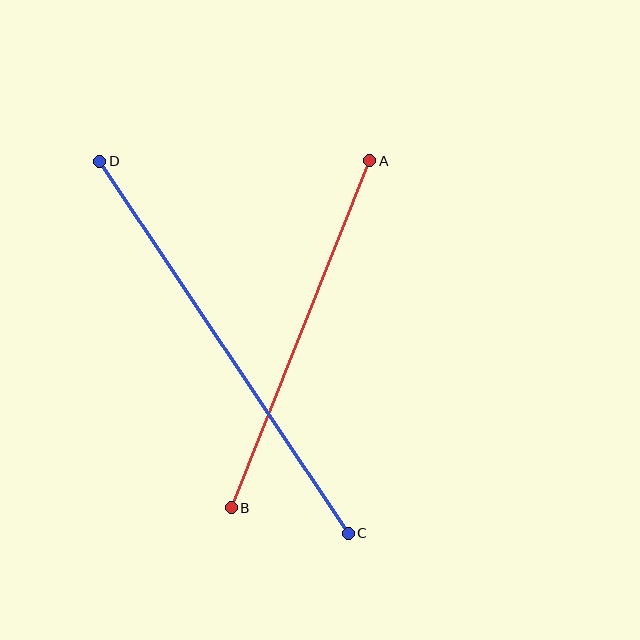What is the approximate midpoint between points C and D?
The midpoint is at approximately (224, 347) pixels.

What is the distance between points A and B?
The distance is approximately 373 pixels.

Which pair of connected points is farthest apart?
Points C and D are farthest apart.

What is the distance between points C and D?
The distance is approximately 447 pixels.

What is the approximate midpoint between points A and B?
The midpoint is at approximately (300, 334) pixels.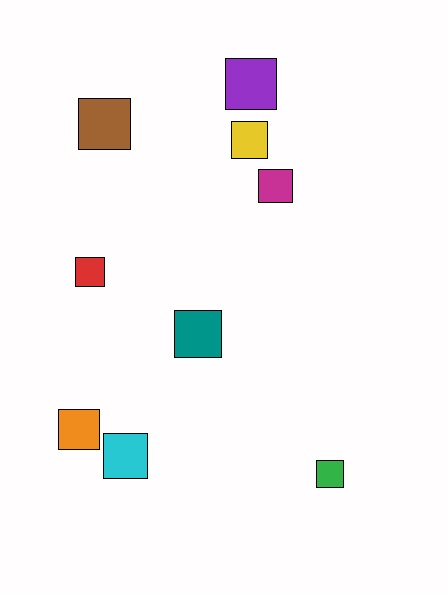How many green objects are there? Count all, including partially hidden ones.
There is 1 green object.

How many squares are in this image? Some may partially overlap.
There are 9 squares.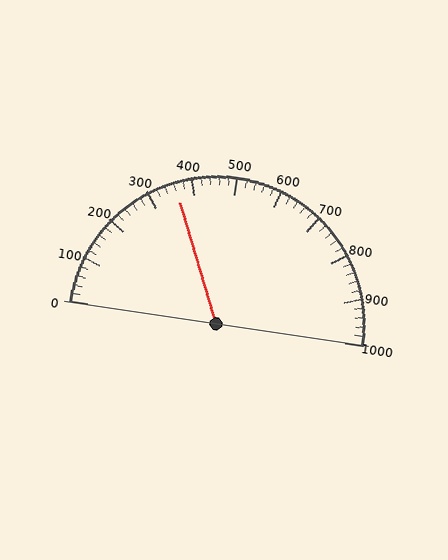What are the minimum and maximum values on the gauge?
The gauge ranges from 0 to 1000.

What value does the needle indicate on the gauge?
The needle indicates approximately 360.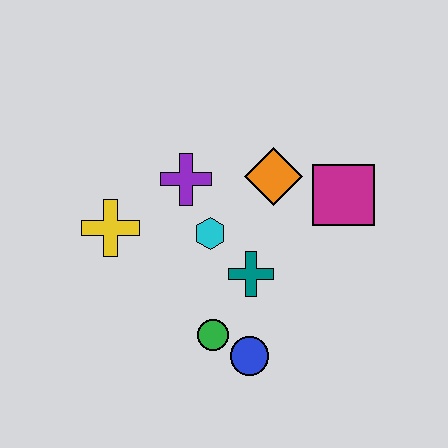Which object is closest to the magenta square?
The orange diamond is closest to the magenta square.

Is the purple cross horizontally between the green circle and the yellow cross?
Yes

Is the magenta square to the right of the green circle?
Yes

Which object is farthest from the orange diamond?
The blue circle is farthest from the orange diamond.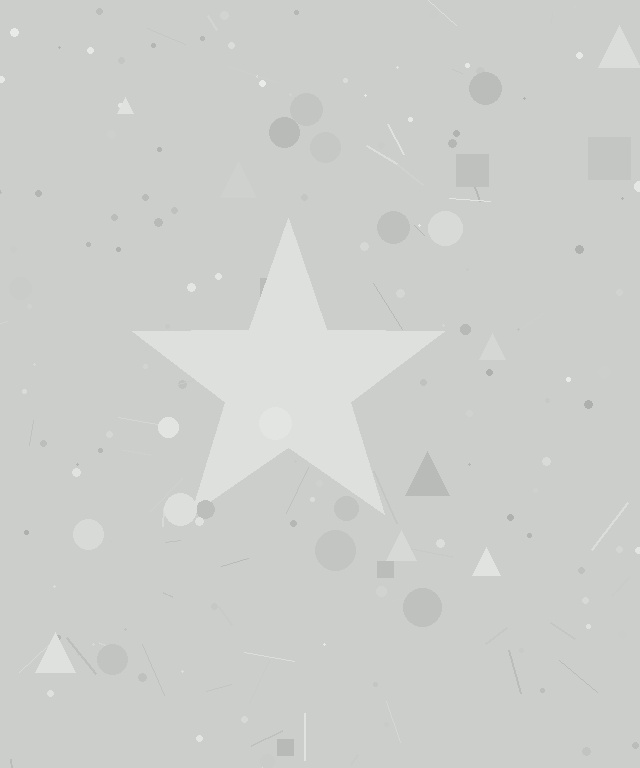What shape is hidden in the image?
A star is hidden in the image.